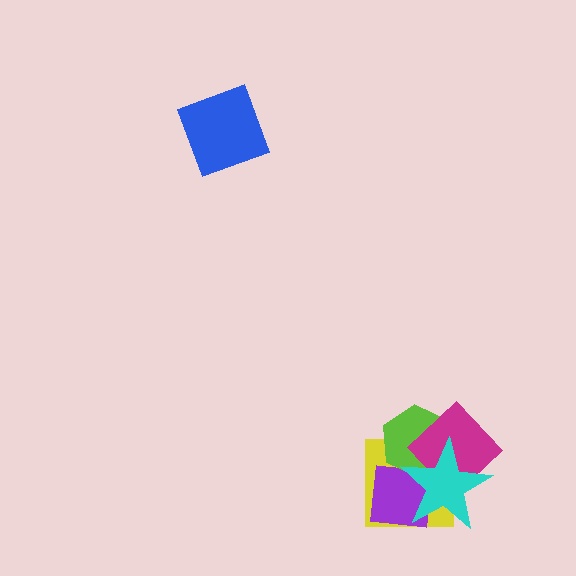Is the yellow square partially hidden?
Yes, it is partially covered by another shape.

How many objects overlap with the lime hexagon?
4 objects overlap with the lime hexagon.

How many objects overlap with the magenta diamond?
4 objects overlap with the magenta diamond.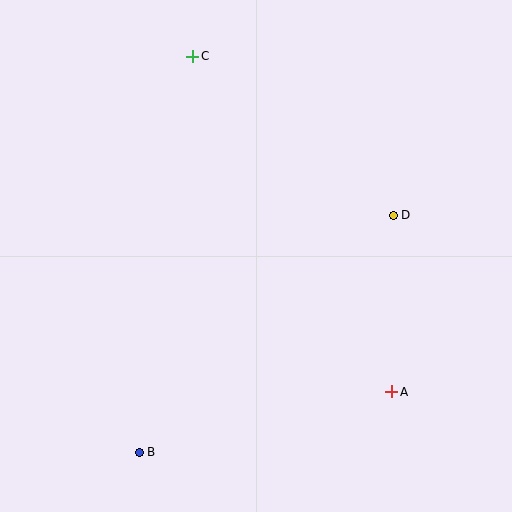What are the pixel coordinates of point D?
Point D is at (393, 215).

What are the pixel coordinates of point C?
Point C is at (193, 56).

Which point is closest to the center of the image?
Point D at (393, 215) is closest to the center.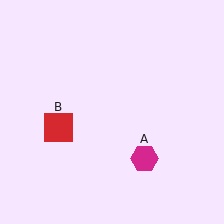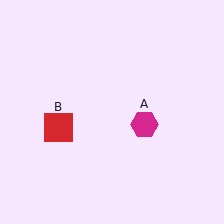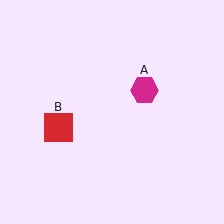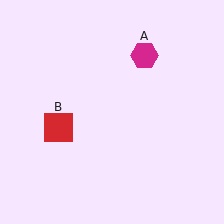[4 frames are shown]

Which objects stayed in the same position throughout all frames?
Red square (object B) remained stationary.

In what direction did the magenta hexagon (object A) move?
The magenta hexagon (object A) moved up.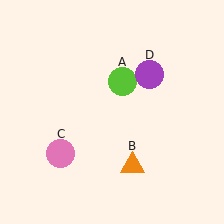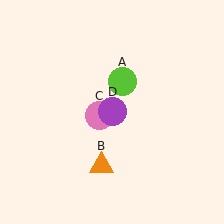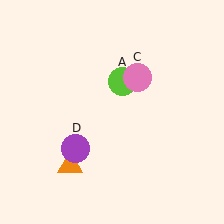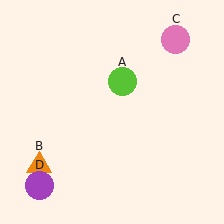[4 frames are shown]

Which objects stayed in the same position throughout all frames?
Lime circle (object A) remained stationary.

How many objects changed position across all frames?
3 objects changed position: orange triangle (object B), pink circle (object C), purple circle (object D).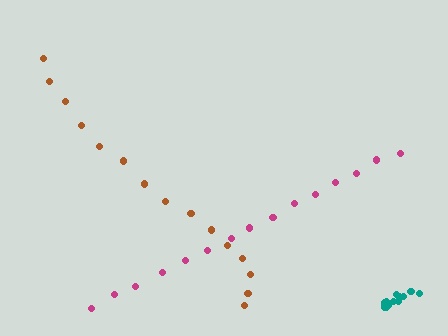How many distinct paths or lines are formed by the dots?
There are 3 distinct paths.